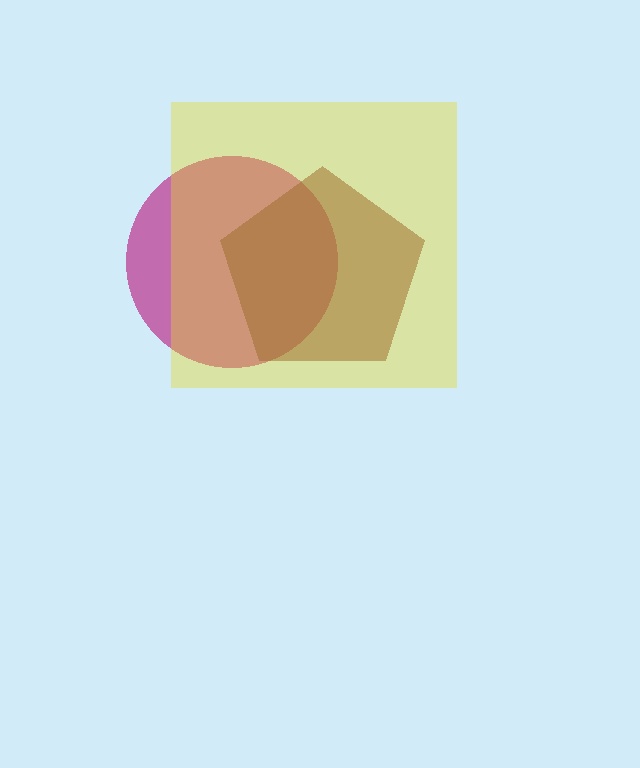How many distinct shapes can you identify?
There are 3 distinct shapes: a magenta circle, a yellow square, a brown pentagon.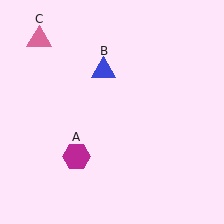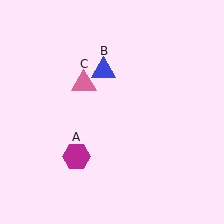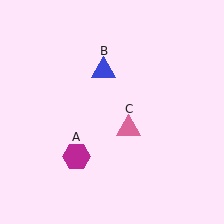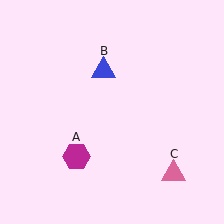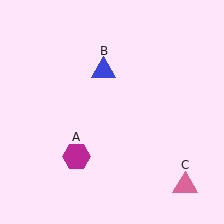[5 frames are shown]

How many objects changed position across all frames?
1 object changed position: pink triangle (object C).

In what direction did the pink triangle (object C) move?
The pink triangle (object C) moved down and to the right.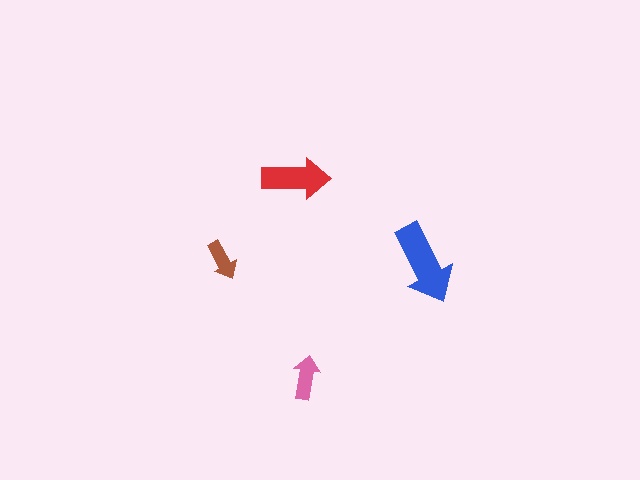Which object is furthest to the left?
The brown arrow is leftmost.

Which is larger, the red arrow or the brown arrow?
The red one.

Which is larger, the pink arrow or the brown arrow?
The pink one.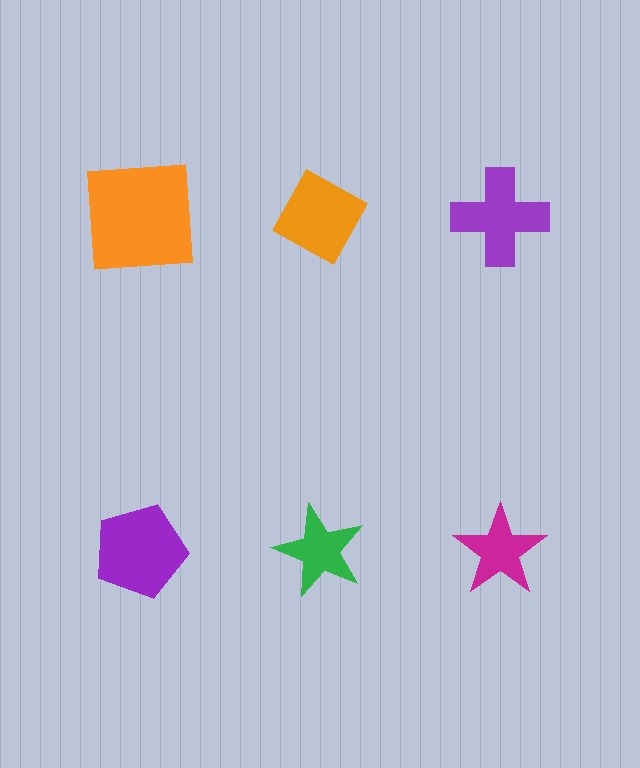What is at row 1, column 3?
A purple cross.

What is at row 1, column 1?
An orange square.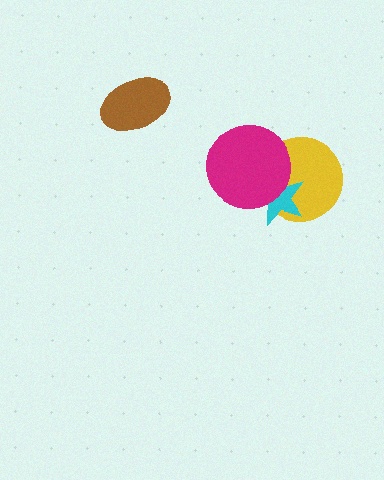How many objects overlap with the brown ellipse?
0 objects overlap with the brown ellipse.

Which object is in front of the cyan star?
The magenta circle is in front of the cyan star.